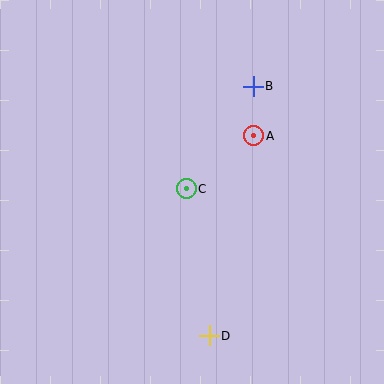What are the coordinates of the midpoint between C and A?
The midpoint between C and A is at (220, 162).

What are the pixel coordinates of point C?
Point C is at (186, 189).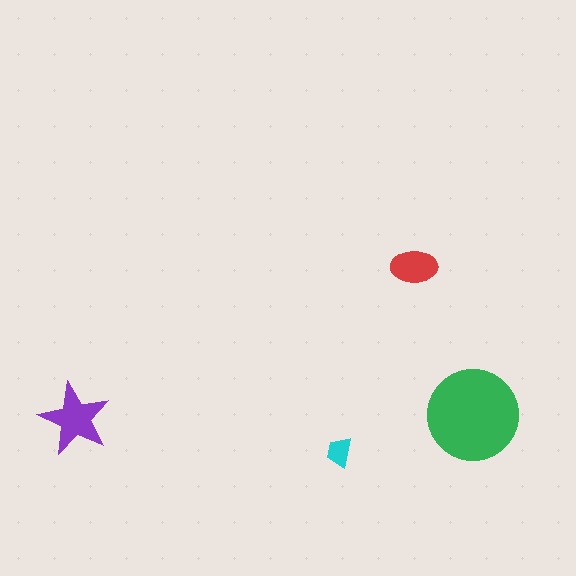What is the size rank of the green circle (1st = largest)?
1st.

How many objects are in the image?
There are 4 objects in the image.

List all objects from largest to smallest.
The green circle, the purple star, the red ellipse, the cyan trapezoid.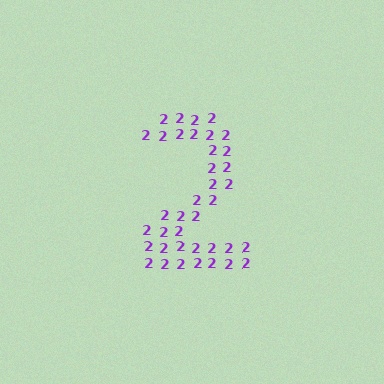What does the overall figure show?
The overall figure shows the digit 2.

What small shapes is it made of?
It is made of small digit 2's.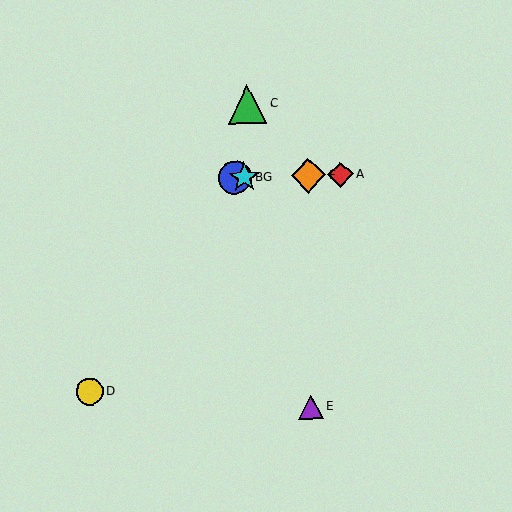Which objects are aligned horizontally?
Objects A, B, F, G are aligned horizontally.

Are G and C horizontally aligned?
No, G is at y≈177 and C is at y≈104.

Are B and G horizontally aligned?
Yes, both are at y≈177.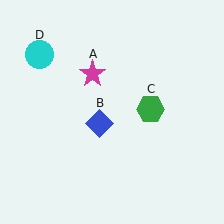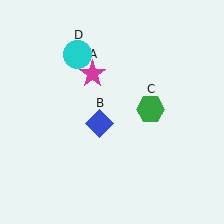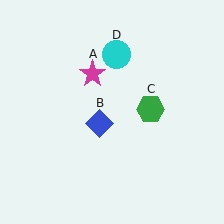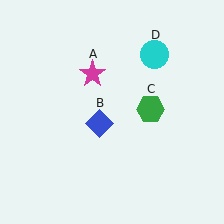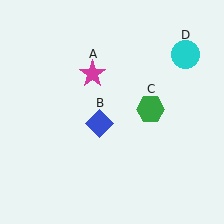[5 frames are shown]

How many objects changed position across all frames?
1 object changed position: cyan circle (object D).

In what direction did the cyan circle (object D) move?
The cyan circle (object D) moved right.